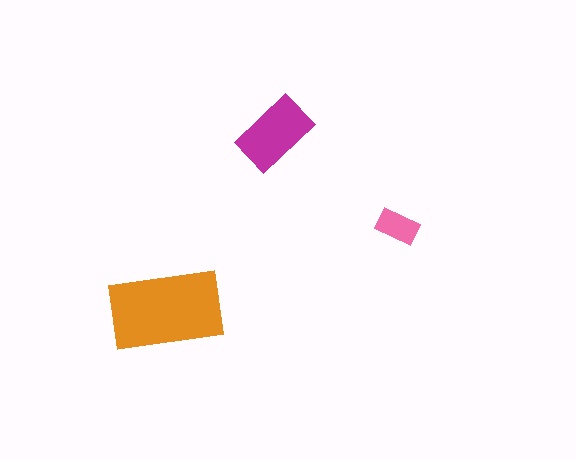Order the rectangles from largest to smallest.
the orange one, the magenta one, the pink one.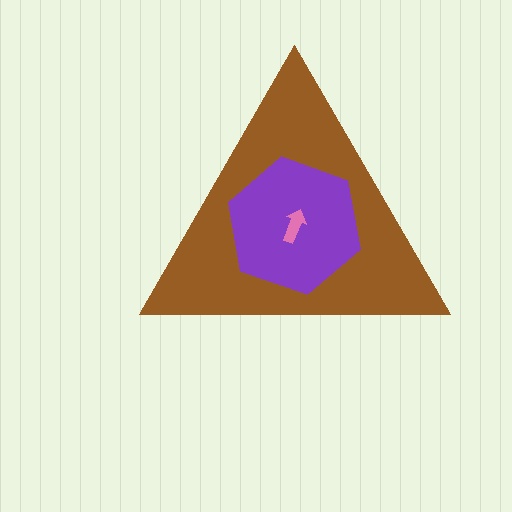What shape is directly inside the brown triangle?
The purple hexagon.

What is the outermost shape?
The brown triangle.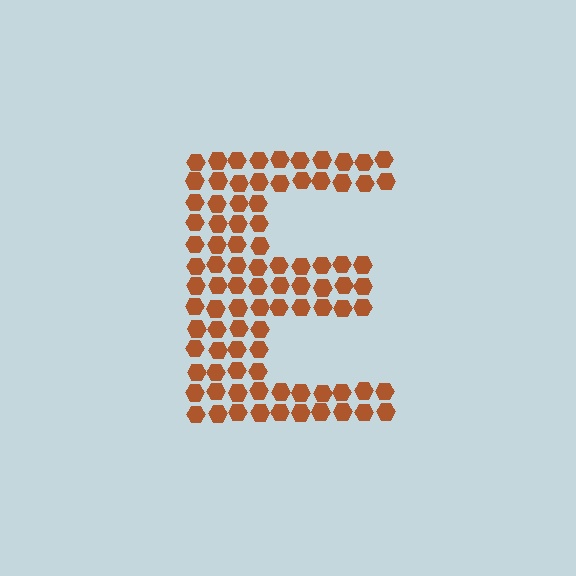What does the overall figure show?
The overall figure shows the letter E.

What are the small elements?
The small elements are hexagons.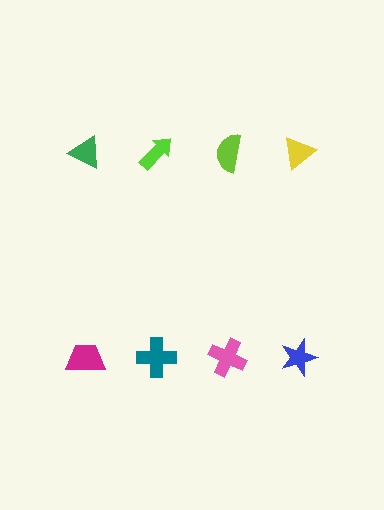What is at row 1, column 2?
A lime arrow.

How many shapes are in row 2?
4 shapes.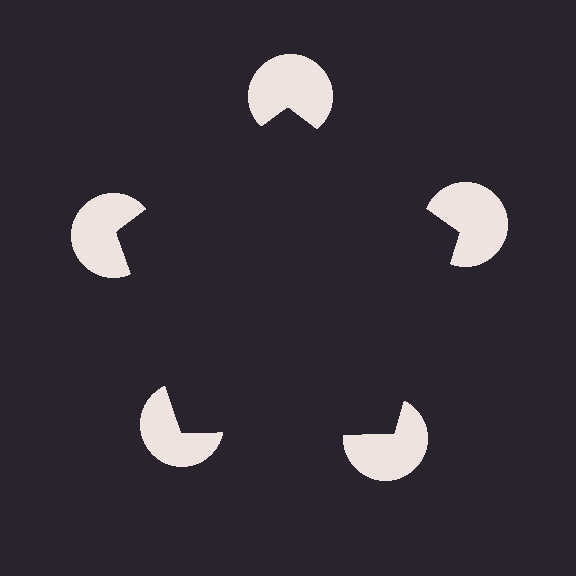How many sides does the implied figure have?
5 sides.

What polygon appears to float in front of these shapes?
An illusory pentagon — its edges are inferred from the aligned wedge cuts in the pac-man discs, not physically drawn.